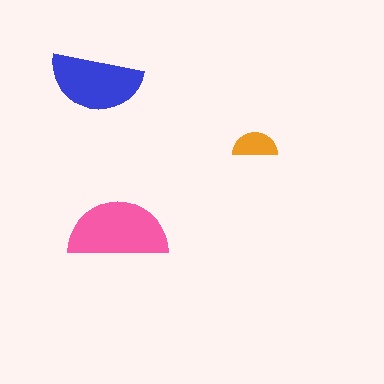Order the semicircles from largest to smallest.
the pink one, the blue one, the orange one.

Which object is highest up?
The blue semicircle is topmost.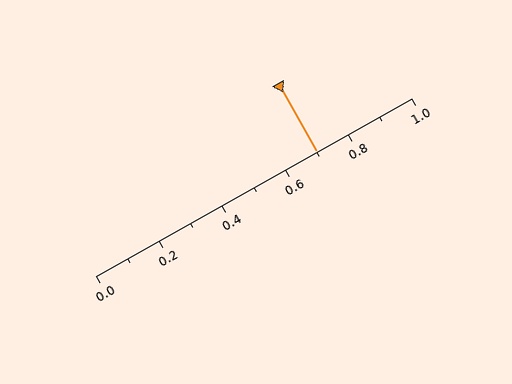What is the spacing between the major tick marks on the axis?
The major ticks are spaced 0.2 apart.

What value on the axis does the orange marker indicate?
The marker indicates approximately 0.7.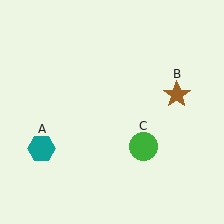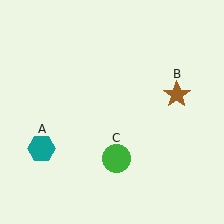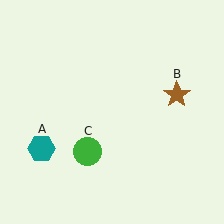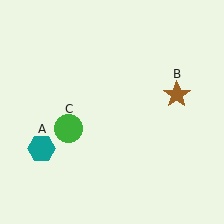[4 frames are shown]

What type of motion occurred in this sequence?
The green circle (object C) rotated clockwise around the center of the scene.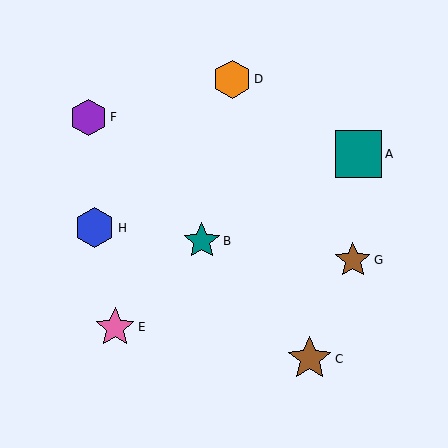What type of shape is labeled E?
Shape E is a pink star.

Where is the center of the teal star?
The center of the teal star is at (202, 241).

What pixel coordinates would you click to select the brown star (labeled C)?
Click at (310, 359) to select the brown star C.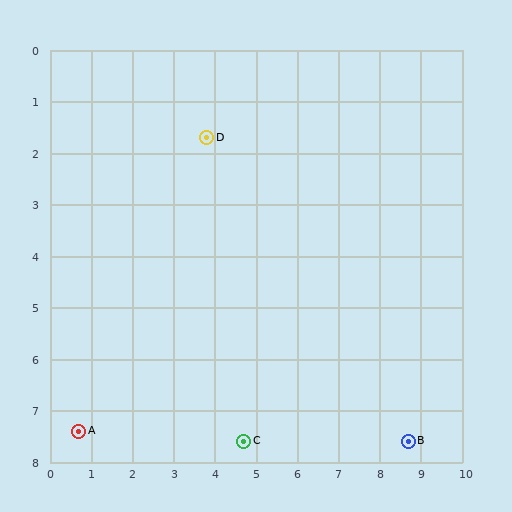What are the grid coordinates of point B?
Point B is at approximately (8.7, 7.6).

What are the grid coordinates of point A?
Point A is at approximately (0.7, 7.4).